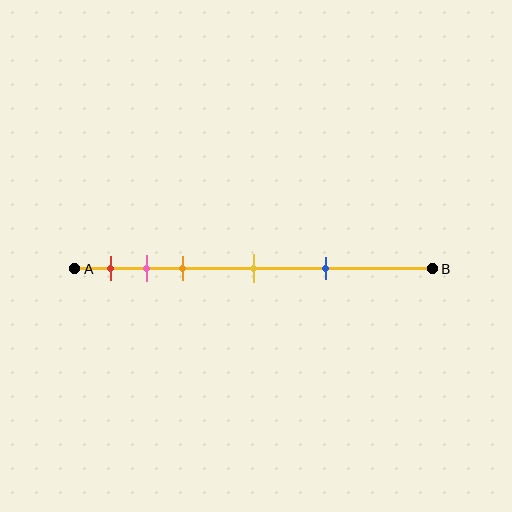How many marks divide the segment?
There are 5 marks dividing the segment.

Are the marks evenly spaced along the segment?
No, the marks are not evenly spaced.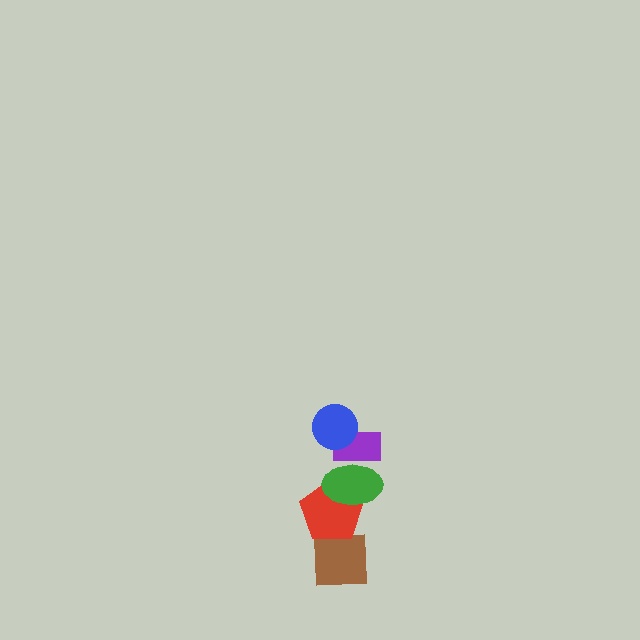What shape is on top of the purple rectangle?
The blue circle is on top of the purple rectangle.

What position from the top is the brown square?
The brown square is 5th from the top.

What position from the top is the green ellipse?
The green ellipse is 3rd from the top.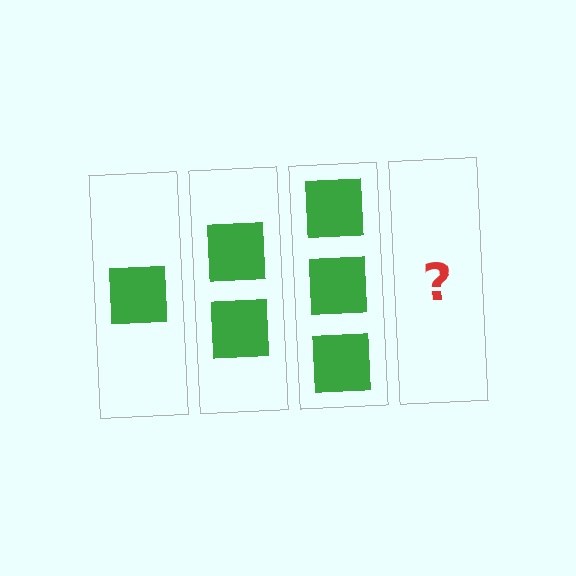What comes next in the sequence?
The next element should be 4 squares.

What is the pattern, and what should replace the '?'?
The pattern is that each step adds one more square. The '?' should be 4 squares.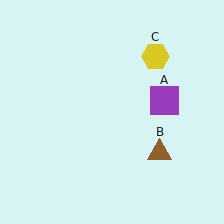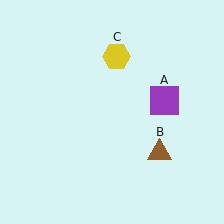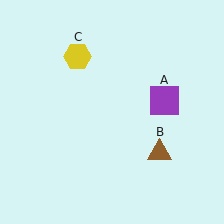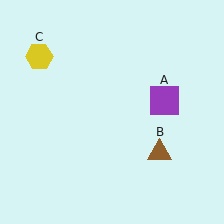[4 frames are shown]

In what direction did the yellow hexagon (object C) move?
The yellow hexagon (object C) moved left.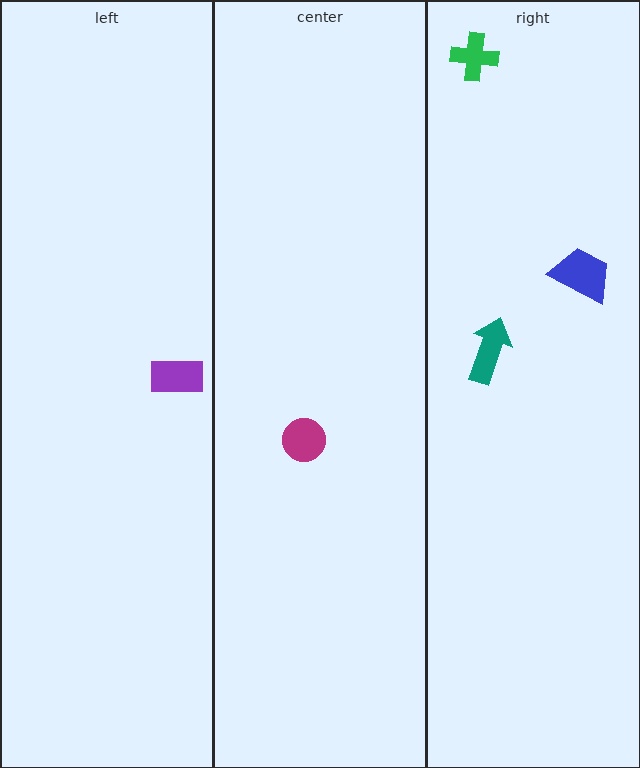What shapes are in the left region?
The purple rectangle.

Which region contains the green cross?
The right region.